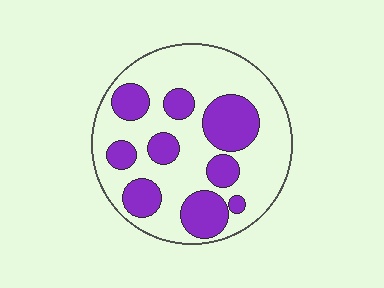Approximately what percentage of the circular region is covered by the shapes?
Approximately 35%.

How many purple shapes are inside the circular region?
9.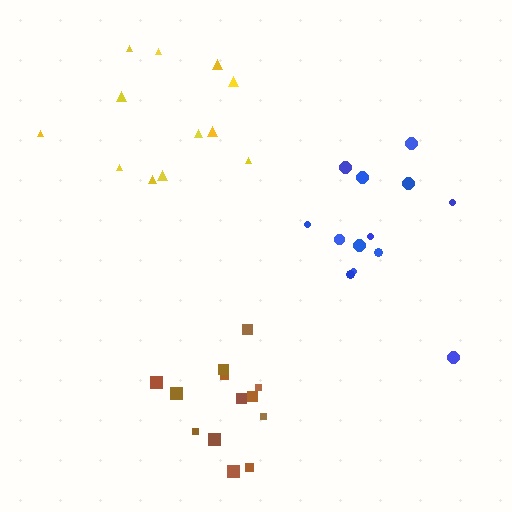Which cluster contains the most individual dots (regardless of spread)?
Brown (13).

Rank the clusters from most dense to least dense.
brown, blue, yellow.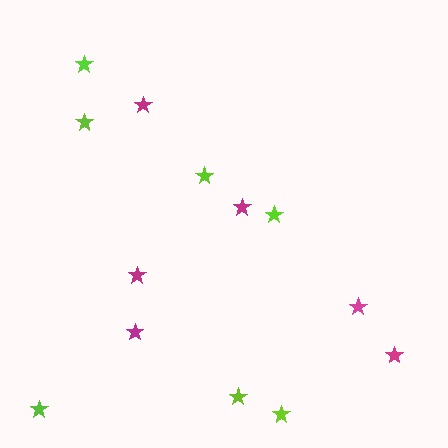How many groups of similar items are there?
There are 2 groups: one group of lime stars (7) and one group of magenta stars (6).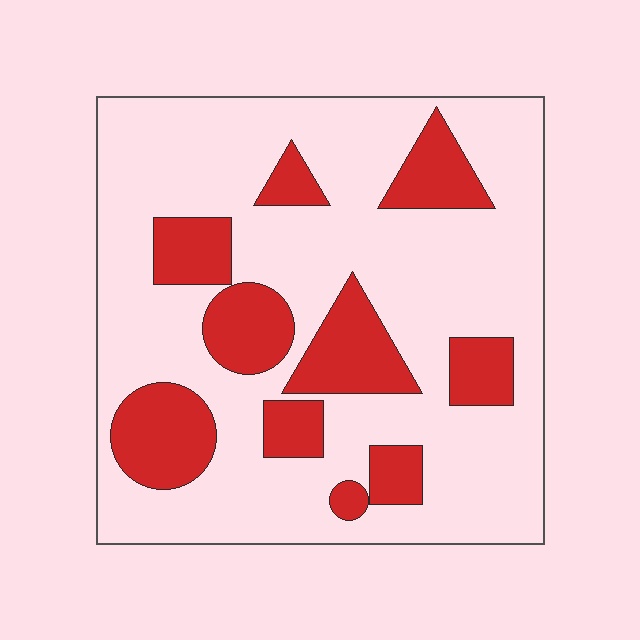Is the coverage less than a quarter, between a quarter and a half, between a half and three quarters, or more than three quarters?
Between a quarter and a half.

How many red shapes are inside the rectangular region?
10.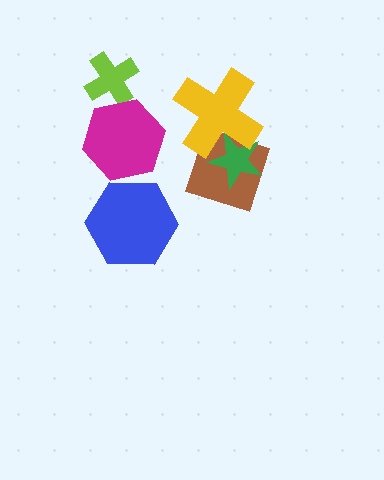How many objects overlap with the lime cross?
1 object overlaps with the lime cross.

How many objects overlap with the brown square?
2 objects overlap with the brown square.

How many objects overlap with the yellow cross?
2 objects overlap with the yellow cross.